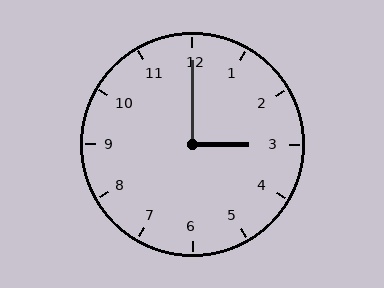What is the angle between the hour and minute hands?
Approximately 90 degrees.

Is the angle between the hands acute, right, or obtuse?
It is right.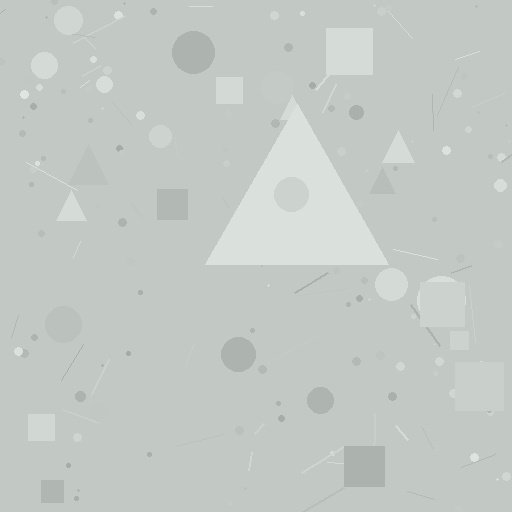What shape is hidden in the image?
A triangle is hidden in the image.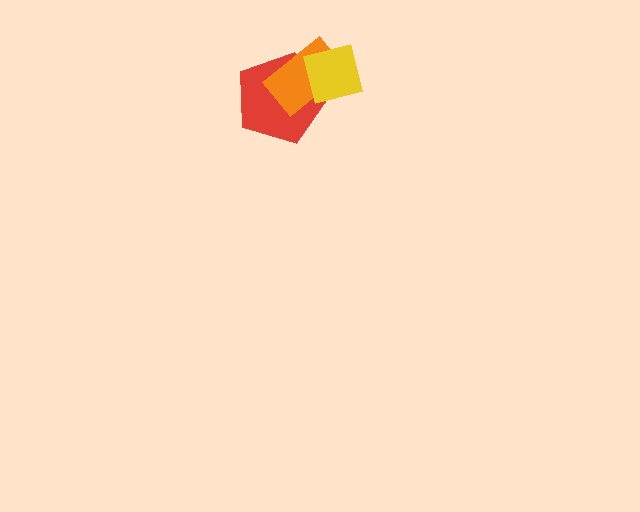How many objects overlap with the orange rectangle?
2 objects overlap with the orange rectangle.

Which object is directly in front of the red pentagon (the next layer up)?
The orange rectangle is directly in front of the red pentagon.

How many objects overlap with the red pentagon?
2 objects overlap with the red pentagon.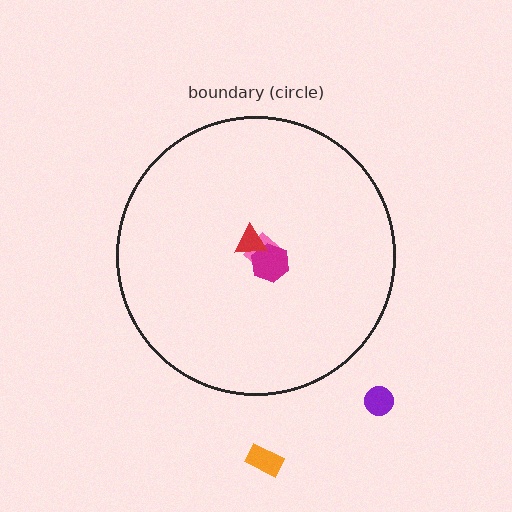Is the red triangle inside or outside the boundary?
Inside.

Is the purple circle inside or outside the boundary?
Outside.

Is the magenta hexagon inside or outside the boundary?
Inside.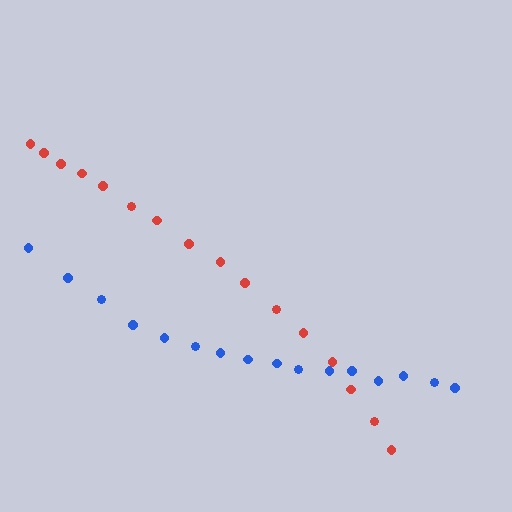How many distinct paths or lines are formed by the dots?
There are 2 distinct paths.